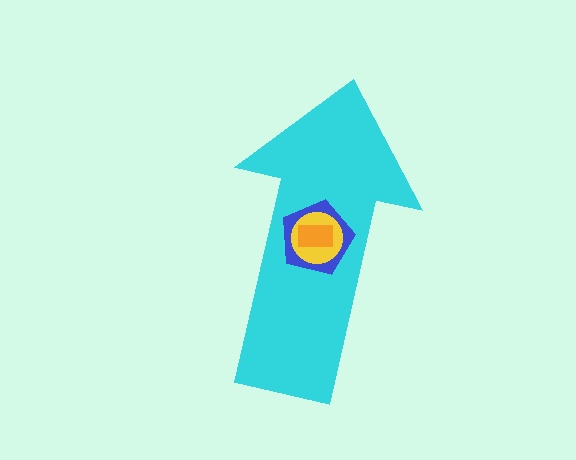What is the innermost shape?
The orange rectangle.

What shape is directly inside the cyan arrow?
The blue pentagon.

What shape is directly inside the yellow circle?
The orange rectangle.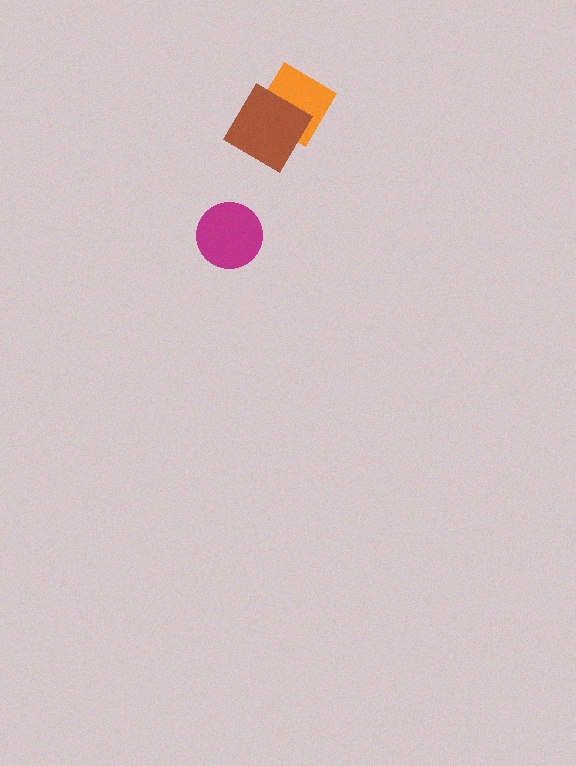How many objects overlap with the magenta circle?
0 objects overlap with the magenta circle.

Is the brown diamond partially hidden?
No, no other shape covers it.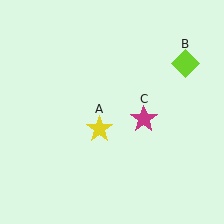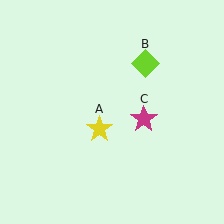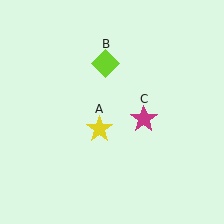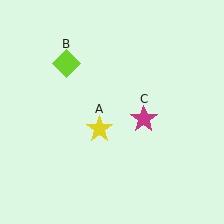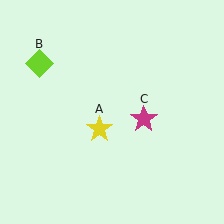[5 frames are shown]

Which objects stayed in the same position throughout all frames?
Yellow star (object A) and magenta star (object C) remained stationary.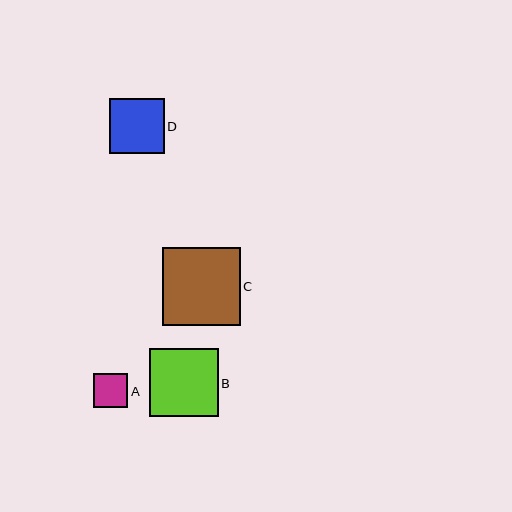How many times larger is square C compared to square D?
Square C is approximately 1.4 times the size of square D.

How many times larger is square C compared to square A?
Square C is approximately 2.3 times the size of square A.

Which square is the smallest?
Square A is the smallest with a size of approximately 34 pixels.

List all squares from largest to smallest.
From largest to smallest: C, B, D, A.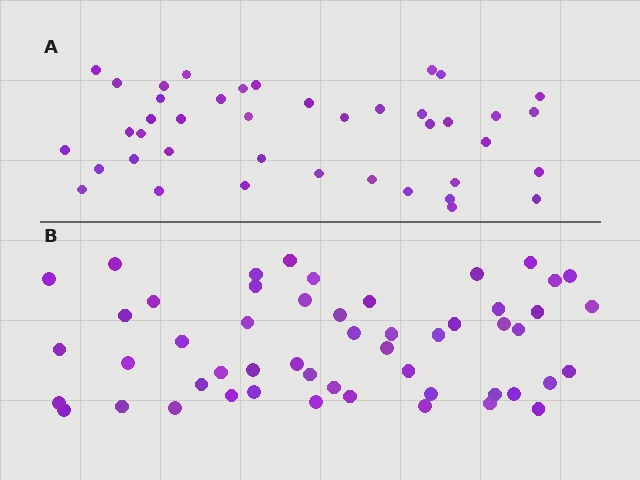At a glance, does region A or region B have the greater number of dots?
Region B (the bottom region) has more dots.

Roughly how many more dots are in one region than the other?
Region B has roughly 12 or so more dots than region A.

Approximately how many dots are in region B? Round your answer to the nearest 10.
About 50 dots. (The exact count is 52, which rounds to 50.)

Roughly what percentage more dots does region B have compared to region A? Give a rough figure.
About 25% more.